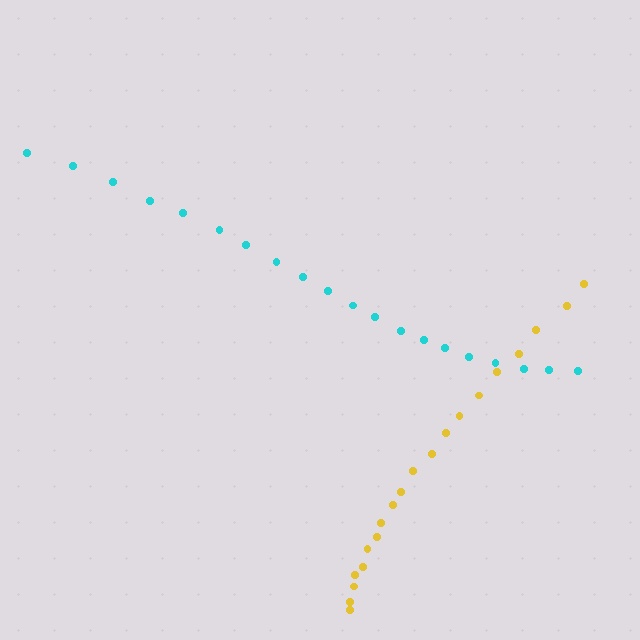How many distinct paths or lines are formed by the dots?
There are 2 distinct paths.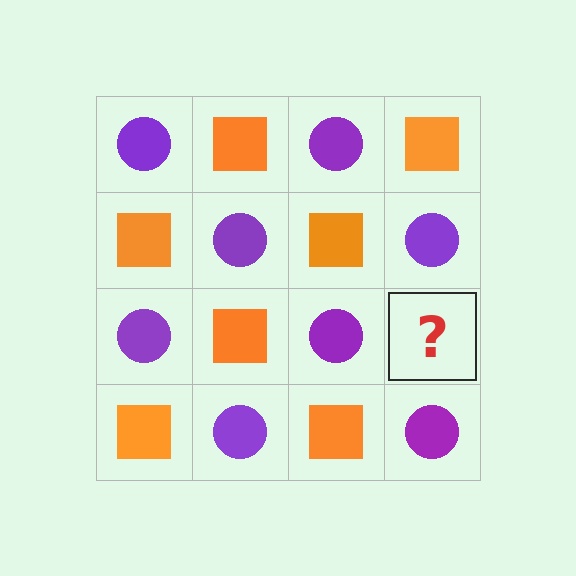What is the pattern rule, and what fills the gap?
The rule is that it alternates purple circle and orange square in a checkerboard pattern. The gap should be filled with an orange square.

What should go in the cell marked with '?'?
The missing cell should contain an orange square.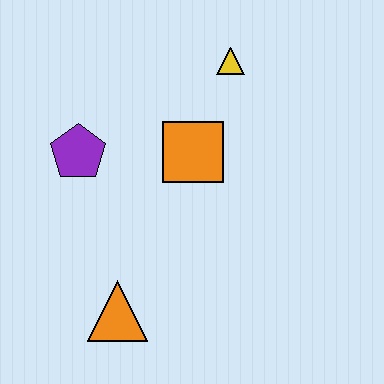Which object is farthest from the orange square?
The orange triangle is farthest from the orange square.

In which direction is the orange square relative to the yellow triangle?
The orange square is below the yellow triangle.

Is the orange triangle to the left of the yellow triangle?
Yes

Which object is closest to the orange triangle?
The purple pentagon is closest to the orange triangle.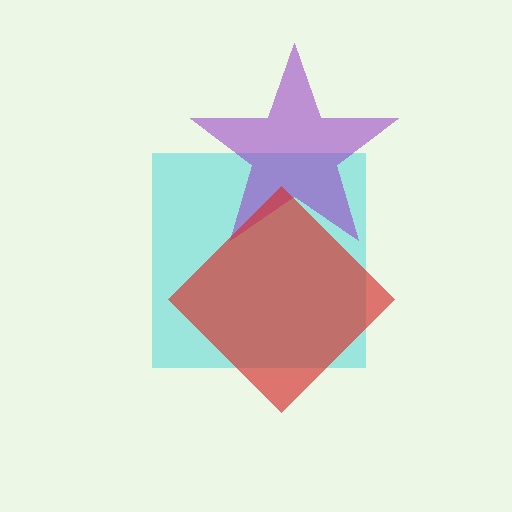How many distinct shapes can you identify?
There are 3 distinct shapes: a cyan square, a purple star, a red diamond.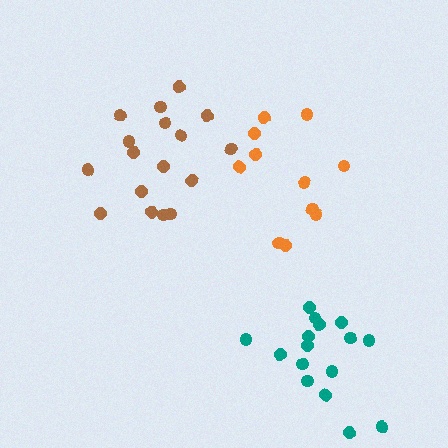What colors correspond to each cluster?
The clusters are colored: brown, teal, orange.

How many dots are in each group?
Group 1: 17 dots, Group 2: 16 dots, Group 3: 11 dots (44 total).